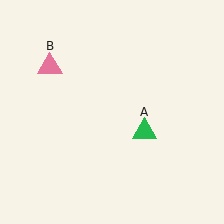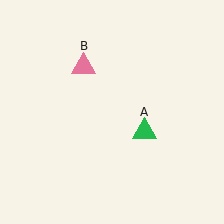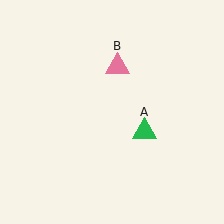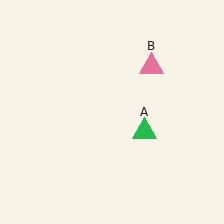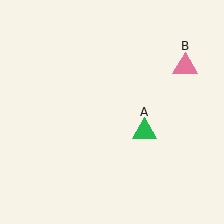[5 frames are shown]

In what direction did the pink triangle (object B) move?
The pink triangle (object B) moved right.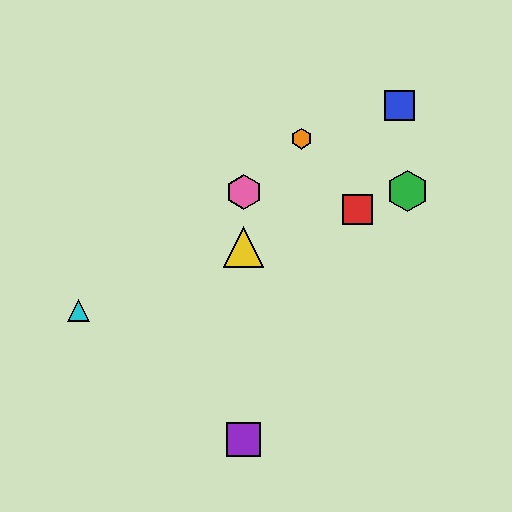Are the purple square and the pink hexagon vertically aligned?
Yes, both are at x≈244.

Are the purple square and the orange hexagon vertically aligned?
No, the purple square is at x≈244 and the orange hexagon is at x≈302.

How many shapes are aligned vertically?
3 shapes (the yellow triangle, the purple square, the pink hexagon) are aligned vertically.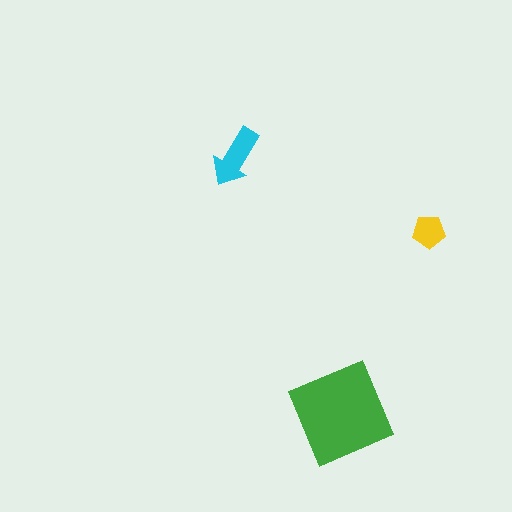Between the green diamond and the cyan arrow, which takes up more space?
The green diamond.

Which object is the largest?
The green diamond.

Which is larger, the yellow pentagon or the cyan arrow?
The cyan arrow.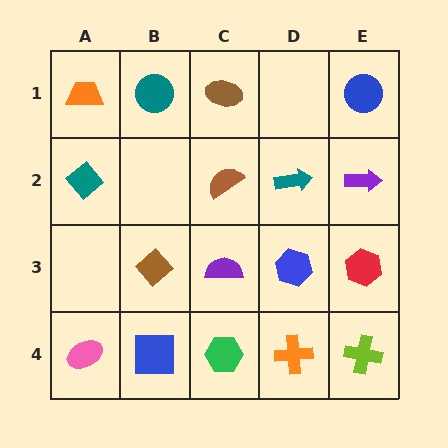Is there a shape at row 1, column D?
No, that cell is empty.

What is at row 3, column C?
A purple semicircle.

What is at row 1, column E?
A blue circle.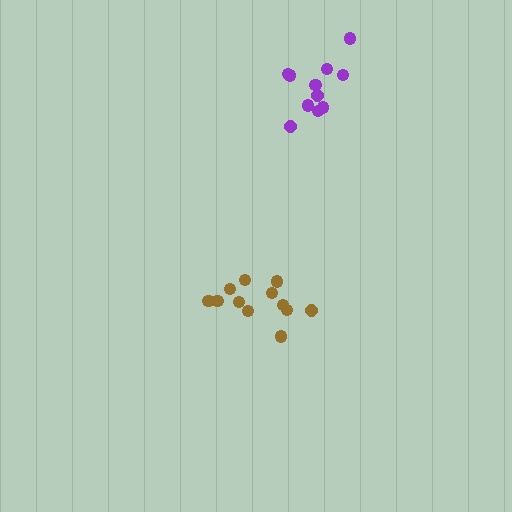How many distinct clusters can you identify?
There are 2 distinct clusters.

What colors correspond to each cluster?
The clusters are colored: brown, purple.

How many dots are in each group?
Group 1: 12 dots, Group 2: 11 dots (23 total).